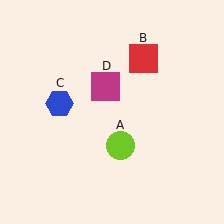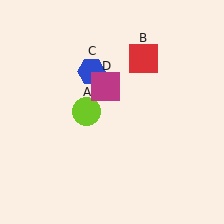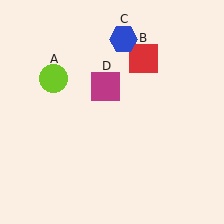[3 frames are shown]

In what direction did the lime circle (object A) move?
The lime circle (object A) moved up and to the left.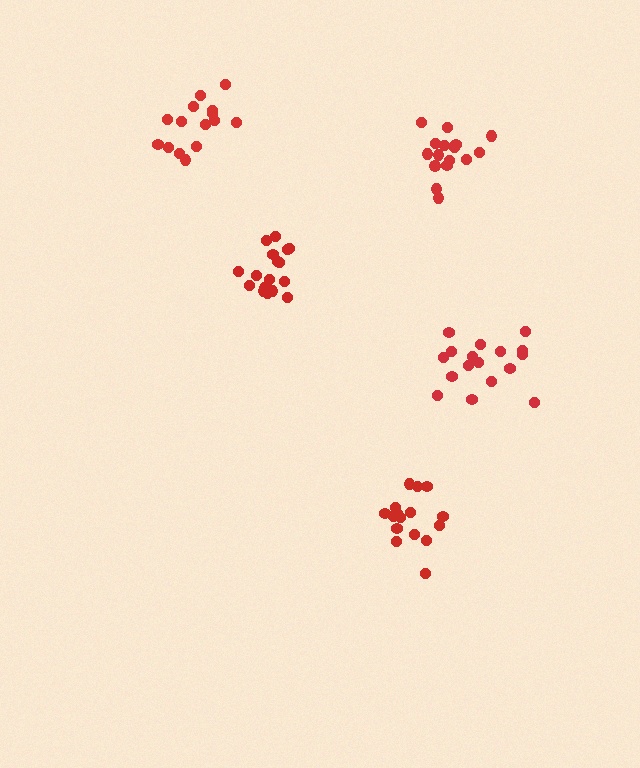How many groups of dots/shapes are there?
There are 5 groups.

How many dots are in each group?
Group 1: 17 dots, Group 2: 16 dots, Group 3: 16 dots, Group 4: 18 dots, Group 5: 15 dots (82 total).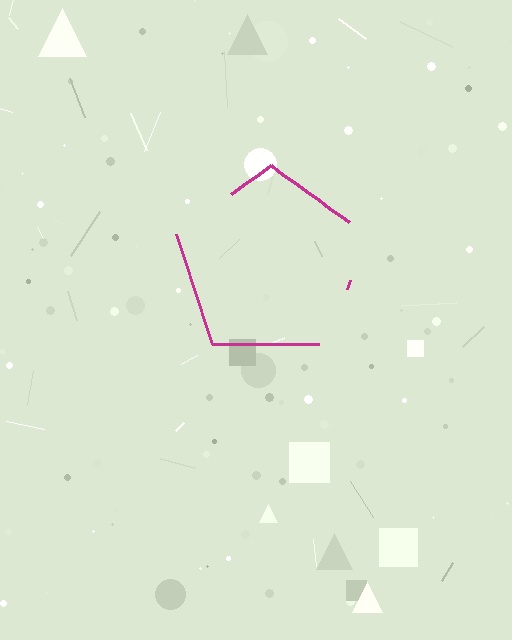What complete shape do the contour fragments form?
The contour fragments form a pentagon.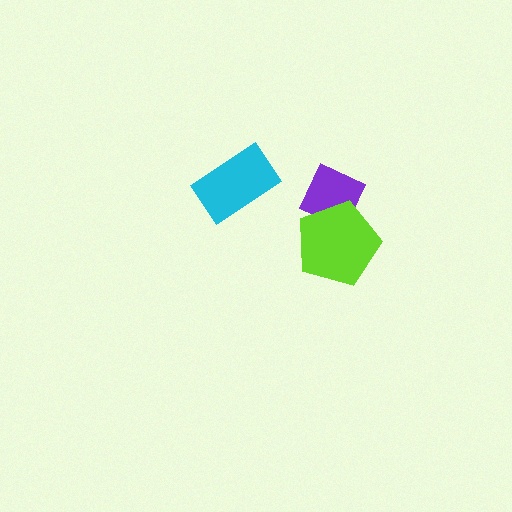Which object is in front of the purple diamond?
The lime pentagon is in front of the purple diamond.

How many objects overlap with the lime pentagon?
1 object overlaps with the lime pentagon.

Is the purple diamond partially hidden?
Yes, it is partially covered by another shape.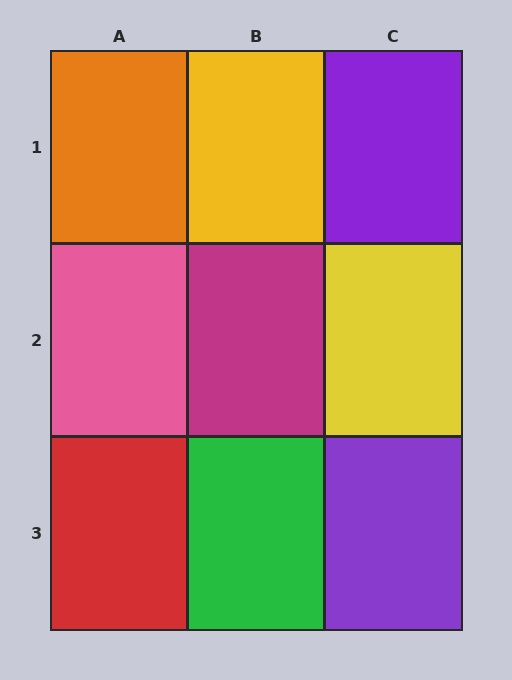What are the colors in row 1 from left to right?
Orange, yellow, purple.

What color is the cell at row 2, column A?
Pink.